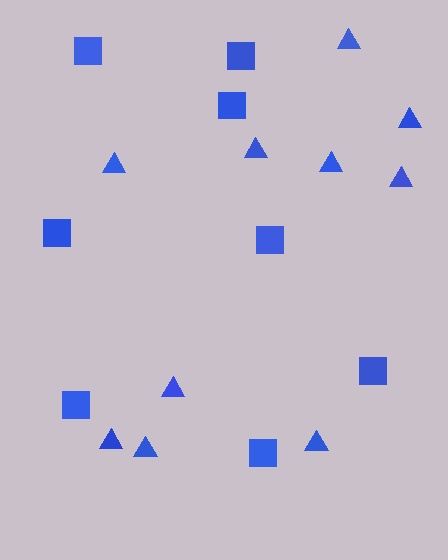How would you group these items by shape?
There are 2 groups: one group of squares (8) and one group of triangles (10).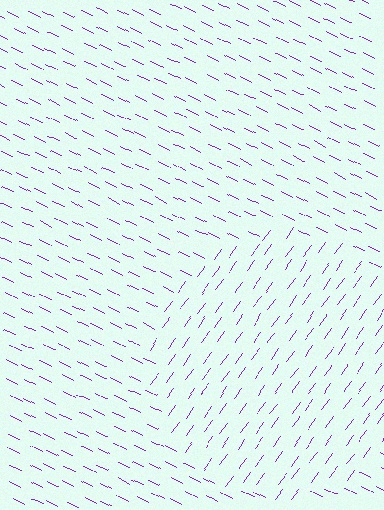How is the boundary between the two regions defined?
The boundary is defined purely by a change in line orientation (approximately 80 degrees difference). All lines are the same color and thickness.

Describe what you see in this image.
The image is filled with small purple line segments. A circle region in the image has lines oriented differently from the surrounding lines, creating a visible texture boundary.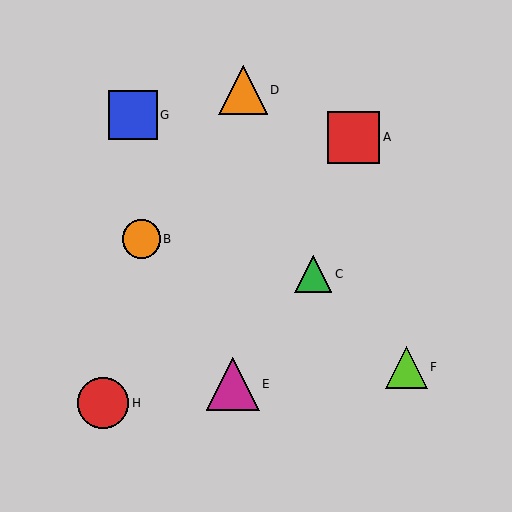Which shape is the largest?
The magenta triangle (labeled E) is the largest.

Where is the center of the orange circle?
The center of the orange circle is at (141, 239).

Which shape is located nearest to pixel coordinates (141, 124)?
The blue square (labeled G) at (133, 115) is nearest to that location.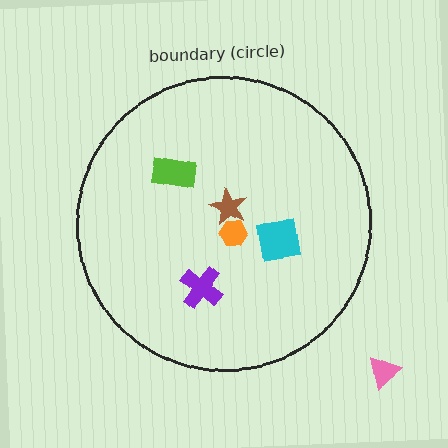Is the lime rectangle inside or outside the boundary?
Inside.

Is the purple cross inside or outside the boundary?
Inside.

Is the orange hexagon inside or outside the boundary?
Inside.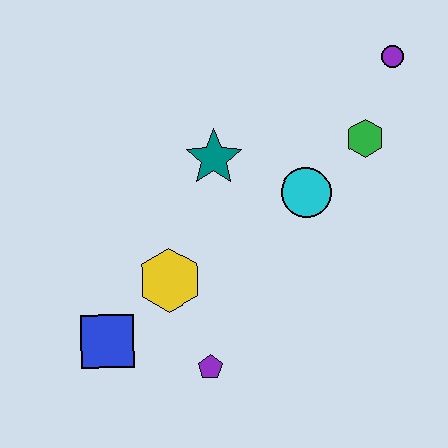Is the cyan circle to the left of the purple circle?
Yes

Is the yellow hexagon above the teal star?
No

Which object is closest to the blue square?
The yellow hexagon is closest to the blue square.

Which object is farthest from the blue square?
The purple circle is farthest from the blue square.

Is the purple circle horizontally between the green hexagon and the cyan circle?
No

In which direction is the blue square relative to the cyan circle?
The blue square is to the left of the cyan circle.